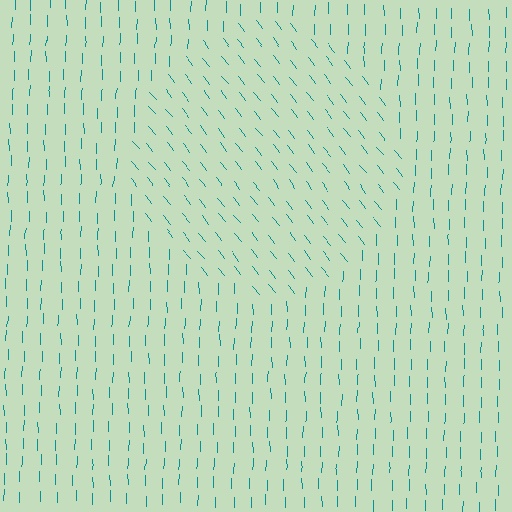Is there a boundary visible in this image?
Yes, there is a texture boundary formed by a change in line orientation.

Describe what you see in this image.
The image is filled with small teal line segments. A circle region in the image has lines oriented differently from the surrounding lines, creating a visible texture boundary.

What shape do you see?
I see a circle.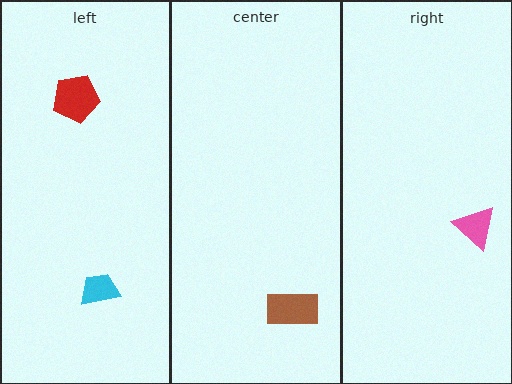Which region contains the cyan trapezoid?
The left region.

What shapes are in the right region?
The pink triangle.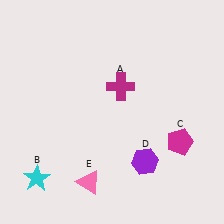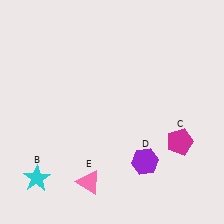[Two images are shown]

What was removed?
The magenta cross (A) was removed in Image 2.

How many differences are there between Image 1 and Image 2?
There is 1 difference between the two images.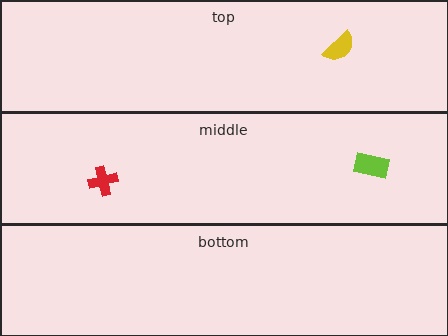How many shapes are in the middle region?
2.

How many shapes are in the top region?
1.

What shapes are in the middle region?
The lime rectangle, the red cross.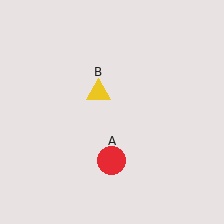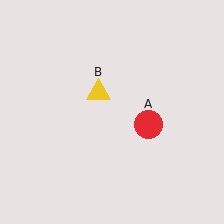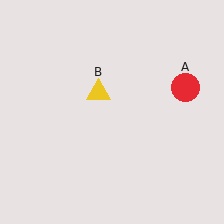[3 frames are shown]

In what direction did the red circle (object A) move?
The red circle (object A) moved up and to the right.